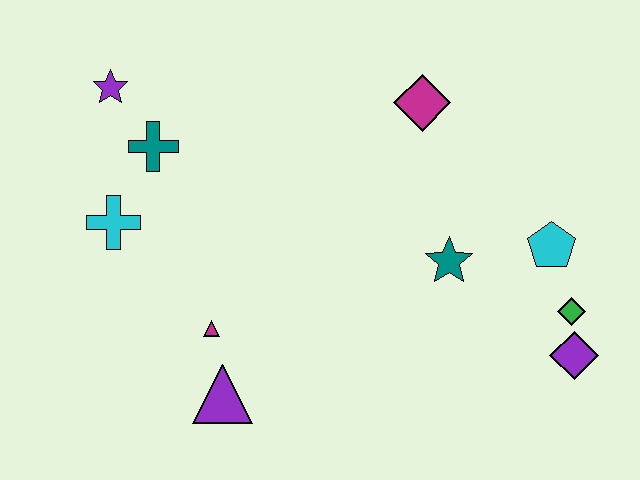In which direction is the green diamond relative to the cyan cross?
The green diamond is to the right of the cyan cross.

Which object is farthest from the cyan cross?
The purple diamond is farthest from the cyan cross.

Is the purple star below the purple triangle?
No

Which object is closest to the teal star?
The cyan pentagon is closest to the teal star.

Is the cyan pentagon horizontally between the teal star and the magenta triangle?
No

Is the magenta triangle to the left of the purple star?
No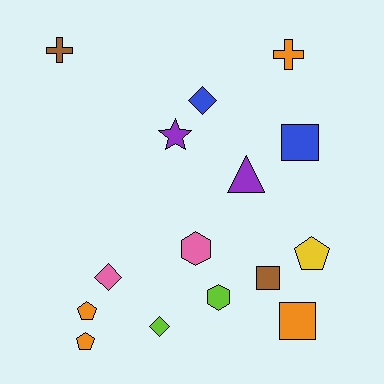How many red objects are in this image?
There are no red objects.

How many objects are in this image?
There are 15 objects.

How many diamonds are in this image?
There are 3 diamonds.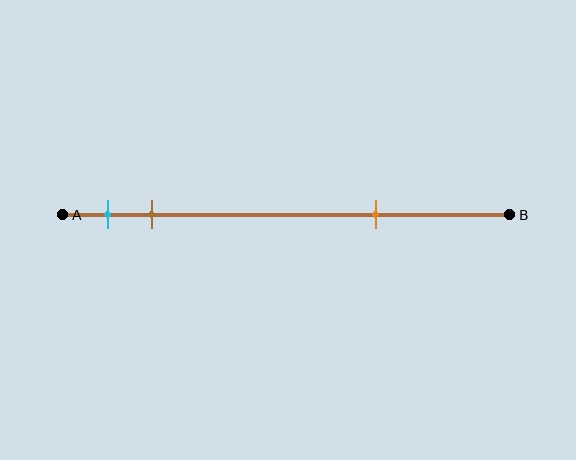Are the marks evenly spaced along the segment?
No, the marks are not evenly spaced.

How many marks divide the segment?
There are 3 marks dividing the segment.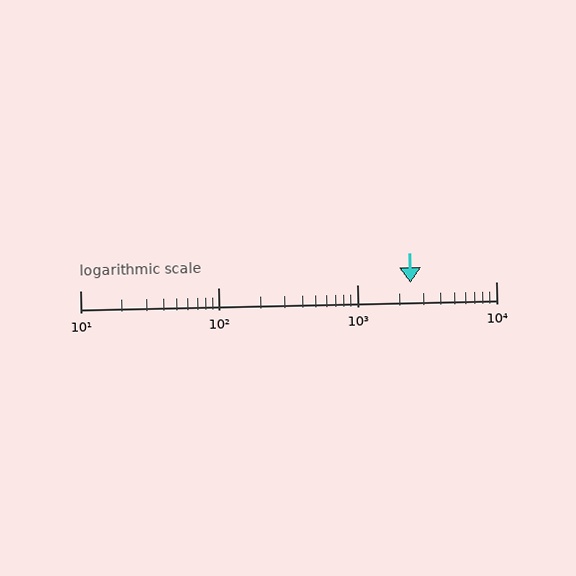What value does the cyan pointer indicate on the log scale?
The pointer indicates approximately 2400.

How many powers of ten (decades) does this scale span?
The scale spans 3 decades, from 10 to 10000.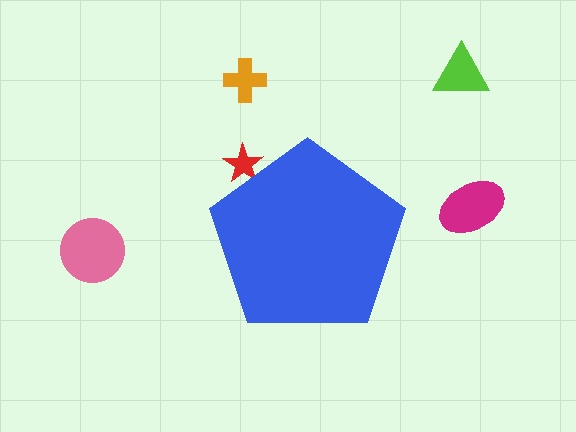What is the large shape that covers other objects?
A blue pentagon.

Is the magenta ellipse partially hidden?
No, the magenta ellipse is fully visible.